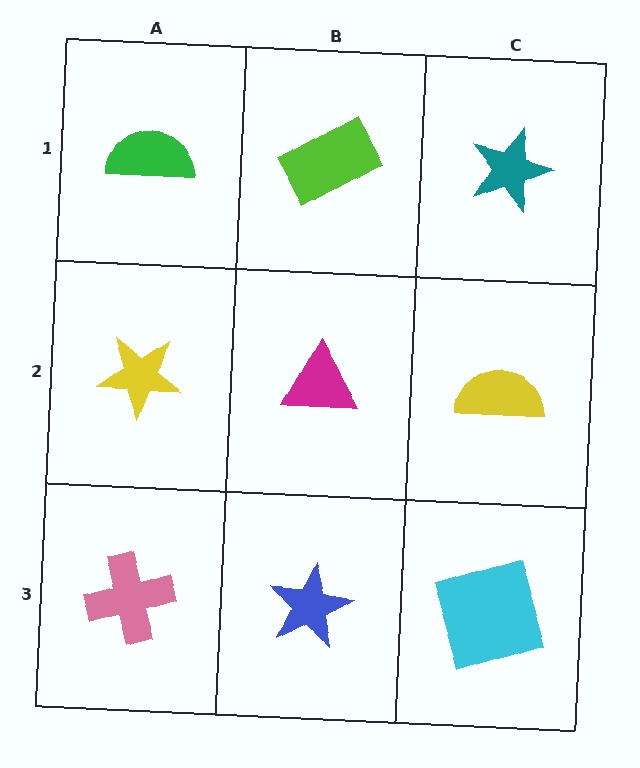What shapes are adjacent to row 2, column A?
A green semicircle (row 1, column A), a pink cross (row 3, column A), a magenta triangle (row 2, column B).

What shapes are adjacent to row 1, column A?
A yellow star (row 2, column A), a lime rectangle (row 1, column B).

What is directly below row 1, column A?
A yellow star.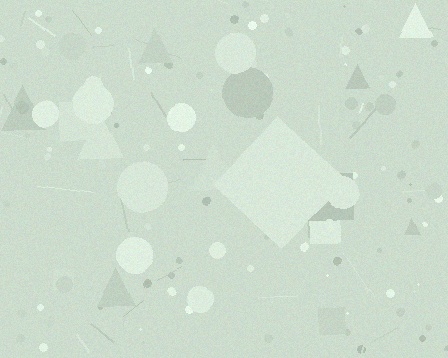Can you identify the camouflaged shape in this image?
The camouflaged shape is a diamond.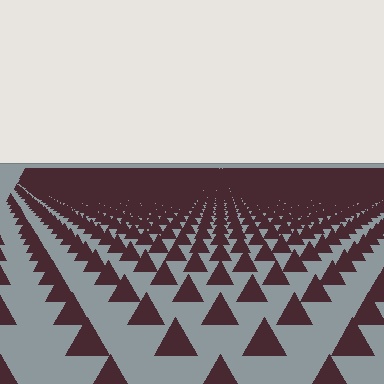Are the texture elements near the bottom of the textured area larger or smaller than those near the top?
Larger. Near the bottom, elements are closer to the viewer and appear at a bigger on-screen size.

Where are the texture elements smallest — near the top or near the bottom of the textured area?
Near the top.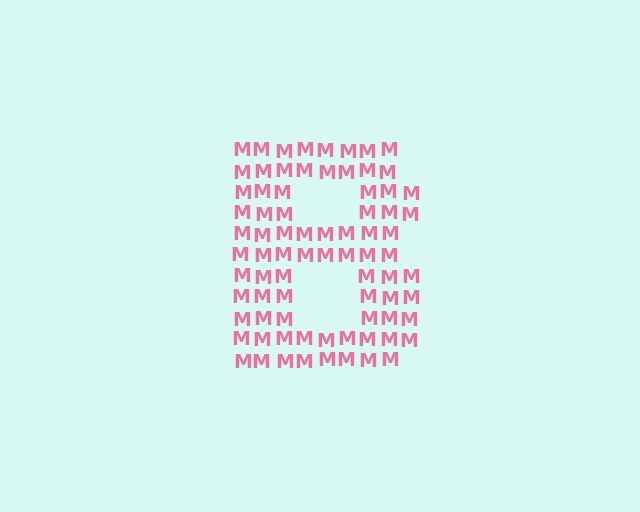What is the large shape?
The large shape is the letter B.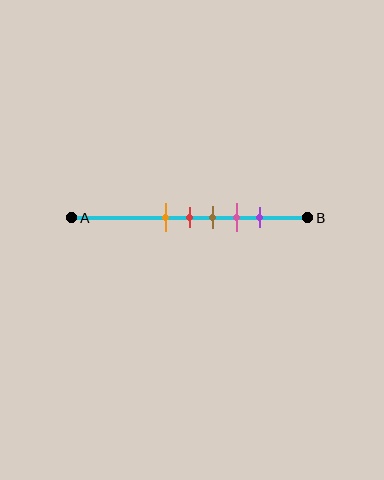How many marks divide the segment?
There are 5 marks dividing the segment.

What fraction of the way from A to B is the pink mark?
The pink mark is approximately 70% (0.7) of the way from A to B.